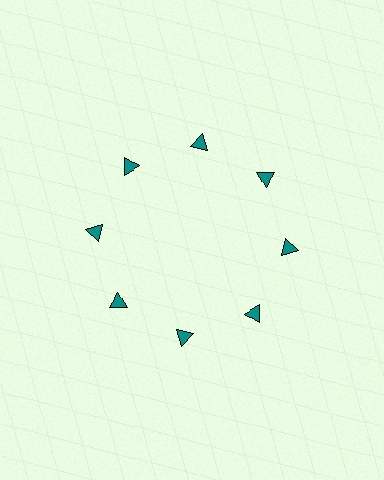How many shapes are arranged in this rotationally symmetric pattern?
There are 8 shapes, arranged in 8 groups of 1.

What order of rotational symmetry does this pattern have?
This pattern has 8-fold rotational symmetry.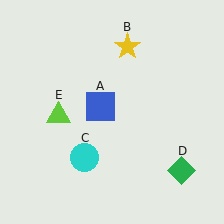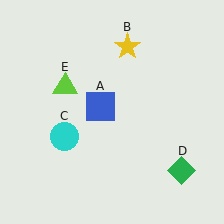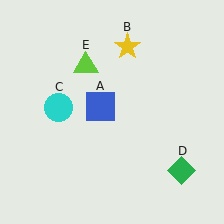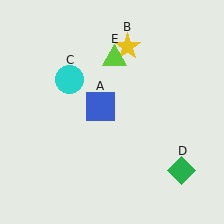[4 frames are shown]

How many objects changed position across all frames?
2 objects changed position: cyan circle (object C), lime triangle (object E).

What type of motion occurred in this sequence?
The cyan circle (object C), lime triangle (object E) rotated clockwise around the center of the scene.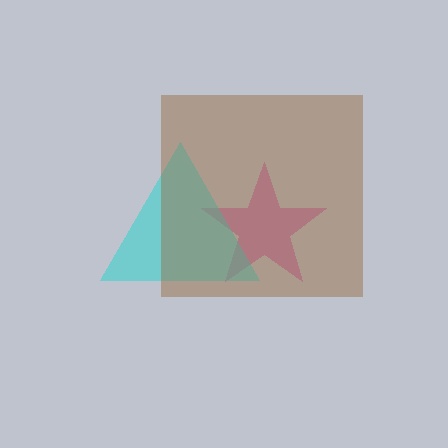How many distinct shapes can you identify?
There are 3 distinct shapes: a magenta star, a cyan triangle, a brown square.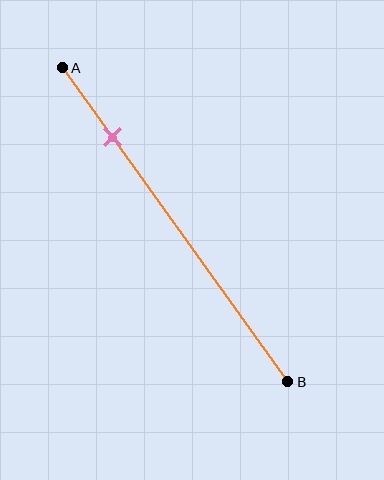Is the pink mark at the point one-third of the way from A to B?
No, the mark is at about 20% from A, not at the 33% one-third point.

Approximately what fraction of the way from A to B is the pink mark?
The pink mark is approximately 20% of the way from A to B.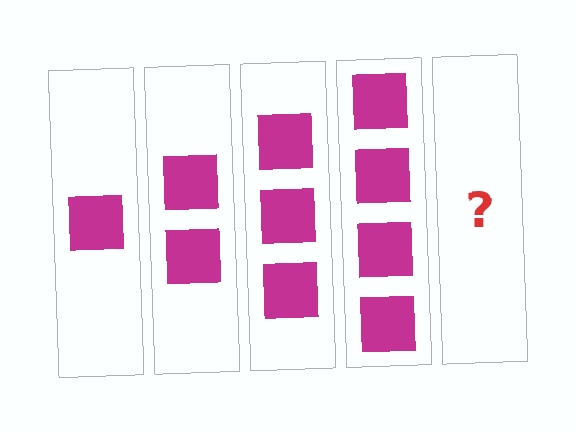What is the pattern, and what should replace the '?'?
The pattern is that each step adds one more square. The '?' should be 5 squares.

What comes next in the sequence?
The next element should be 5 squares.